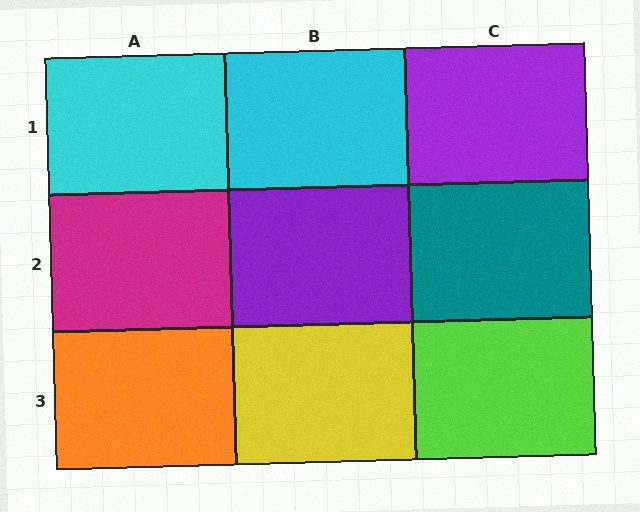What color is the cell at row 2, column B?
Purple.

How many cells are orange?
1 cell is orange.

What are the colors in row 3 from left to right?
Orange, yellow, lime.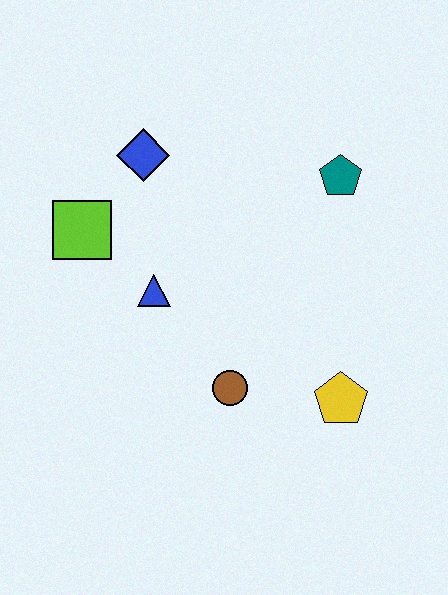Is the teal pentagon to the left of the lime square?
No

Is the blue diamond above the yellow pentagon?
Yes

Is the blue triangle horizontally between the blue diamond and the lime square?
No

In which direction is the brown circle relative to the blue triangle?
The brown circle is below the blue triangle.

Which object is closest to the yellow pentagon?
The brown circle is closest to the yellow pentagon.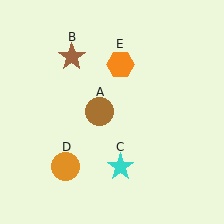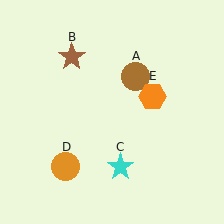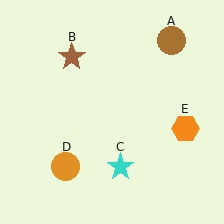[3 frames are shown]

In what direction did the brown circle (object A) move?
The brown circle (object A) moved up and to the right.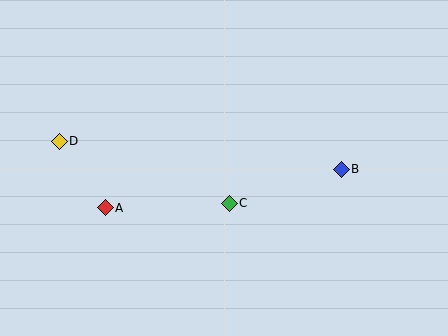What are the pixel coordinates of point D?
Point D is at (59, 141).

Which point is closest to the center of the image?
Point C at (229, 203) is closest to the center.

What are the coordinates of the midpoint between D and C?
The midpoint between D and C is at (144, 172).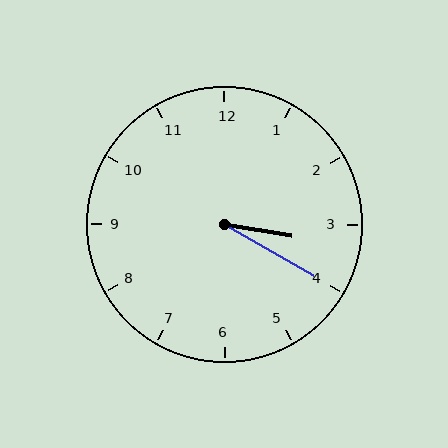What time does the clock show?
3:20.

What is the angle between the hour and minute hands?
Approximately 20 degrees.